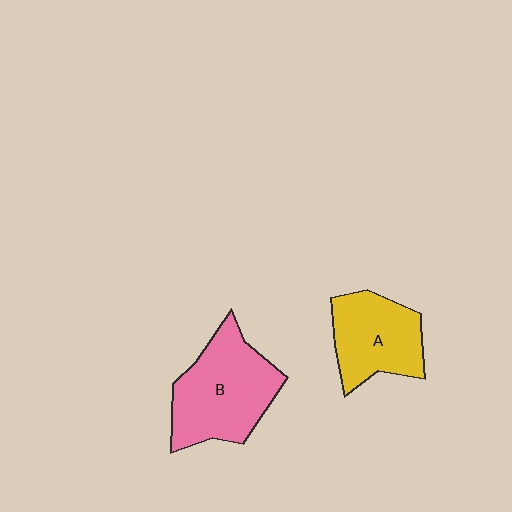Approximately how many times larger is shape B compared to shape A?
Approximately 1.3 times.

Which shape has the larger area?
Shape B (pink).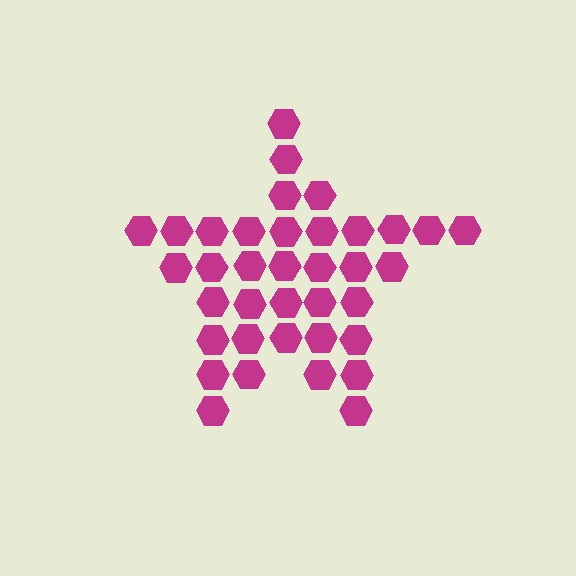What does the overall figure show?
The overall figure shows a star.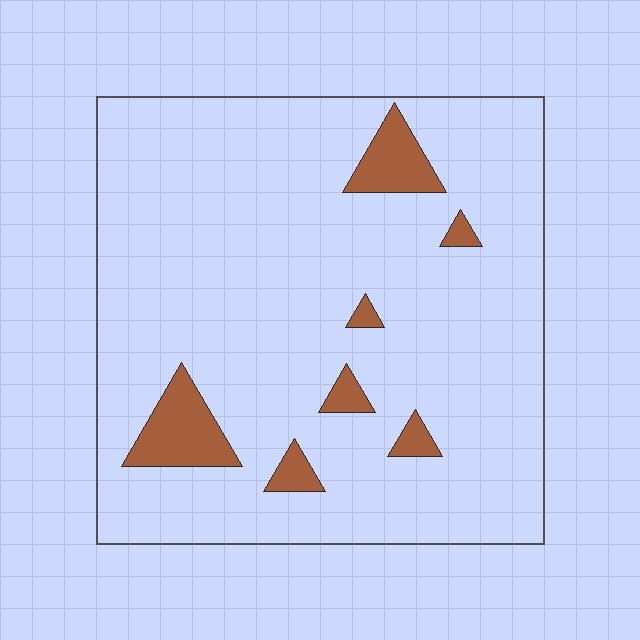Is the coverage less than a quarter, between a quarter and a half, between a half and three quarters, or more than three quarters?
Less than a quarter.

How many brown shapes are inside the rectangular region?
7.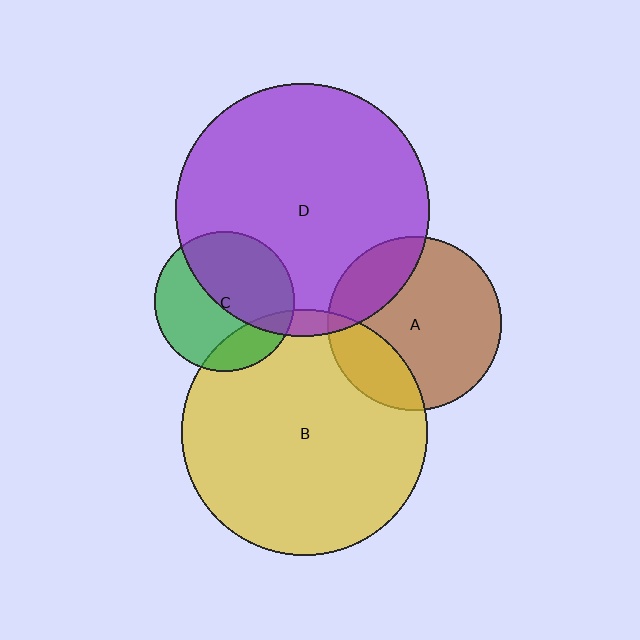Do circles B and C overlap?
Yes.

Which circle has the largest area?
Circle D (purple).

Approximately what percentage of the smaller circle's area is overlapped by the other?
Approximately 20%.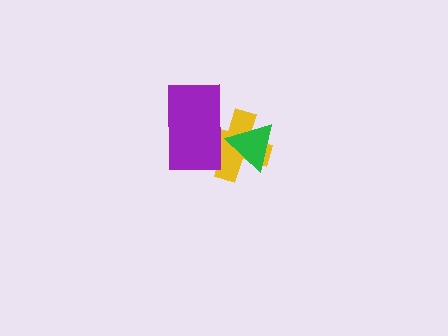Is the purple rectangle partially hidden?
No, no other shape covers it.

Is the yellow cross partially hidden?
Yes, it is partially covered by another shape.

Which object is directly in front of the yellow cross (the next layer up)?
The green triangle is directly in front of the yellow cross.